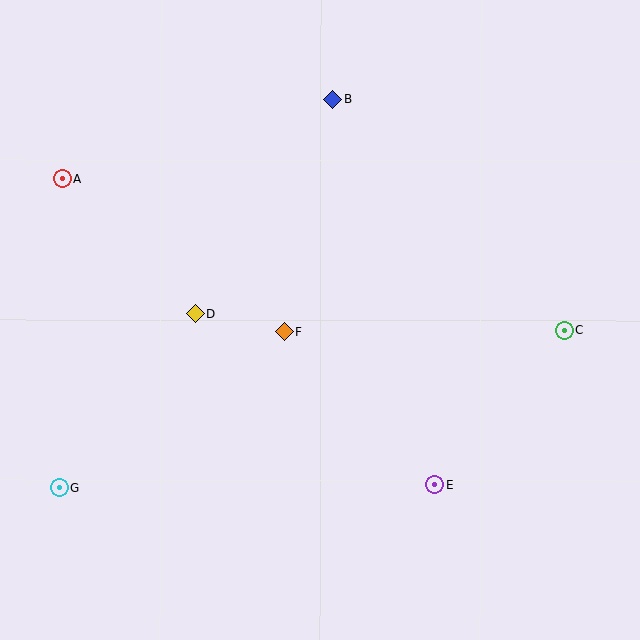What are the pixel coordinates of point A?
Point A is at (63, 178).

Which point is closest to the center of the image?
Point F at (284, 332) is closest to the center.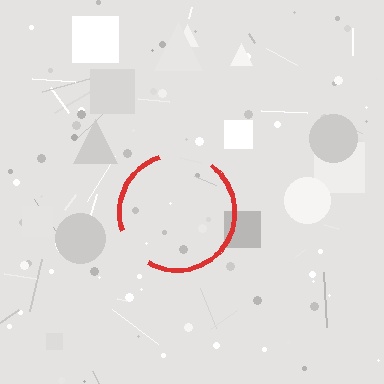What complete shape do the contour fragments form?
The contour fragments form a circle.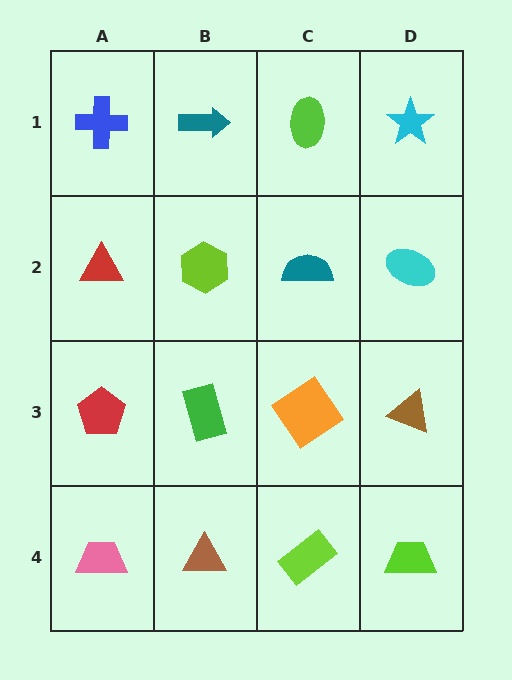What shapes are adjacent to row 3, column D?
A cyan ellipse (row 2, column D), a lime trapezoid (row 4, column D), an orange diamond (row 3, column C).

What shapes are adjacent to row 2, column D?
A cyan star (row 1, column D), a brown triangle (row 3, column D), a teal semicircle (row 2, column C).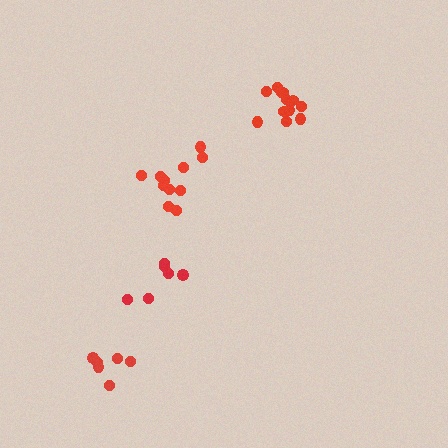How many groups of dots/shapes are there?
There are 4 groups.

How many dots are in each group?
Group 1: 6 dots, Group 2: 11 dots, Group 3: 6 dots, Group 4: 12 dots (35 total).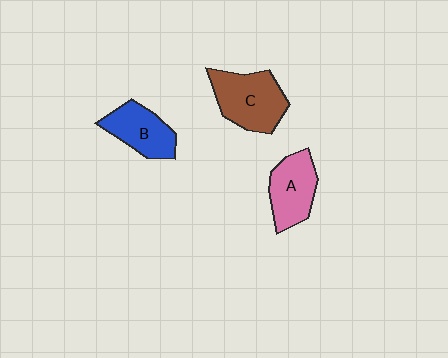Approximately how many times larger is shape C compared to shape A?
Approximately 1.3 times.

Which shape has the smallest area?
Shape B (blue).